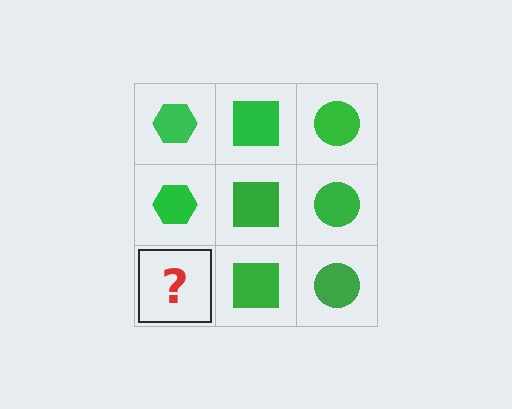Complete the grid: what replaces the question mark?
The question mark should be replaced with a green hexagon.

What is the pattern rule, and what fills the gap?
The rule is that each column has a consistent shape. The gap should be filled with a green hexagon.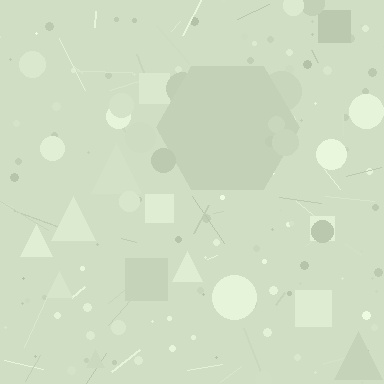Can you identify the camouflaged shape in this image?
The camouflaged shape is a hexagon.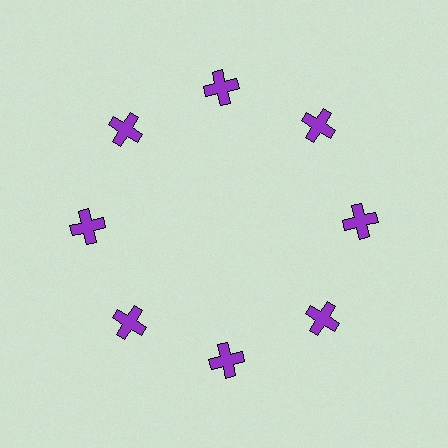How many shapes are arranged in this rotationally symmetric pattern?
There are 8 shapes, arranged in 8 groups of 1.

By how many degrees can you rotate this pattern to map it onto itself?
The pattern maps onto itself every 45 degrees of rotation.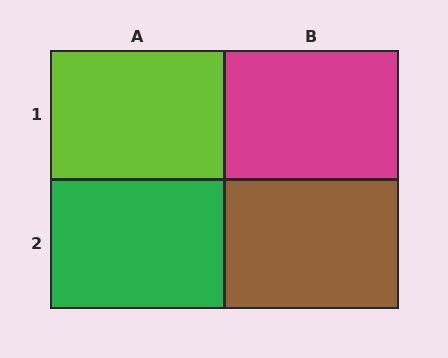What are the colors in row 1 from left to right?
Lime, magenta.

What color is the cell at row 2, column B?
Brown.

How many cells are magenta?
1 cell is magenta.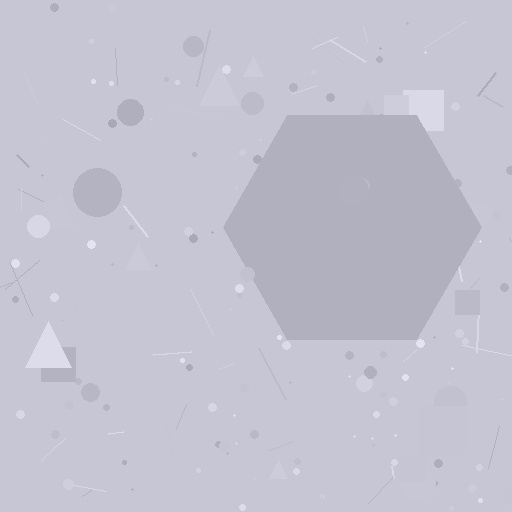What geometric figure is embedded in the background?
A hexagon is embedded in the background.